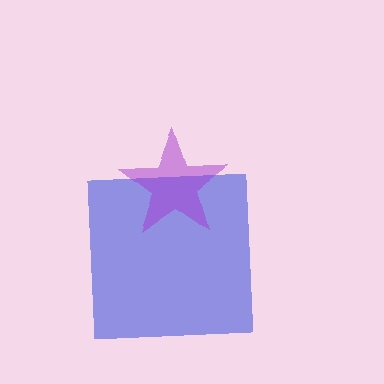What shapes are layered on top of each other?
The layered shapes are: a blue square, a purple star.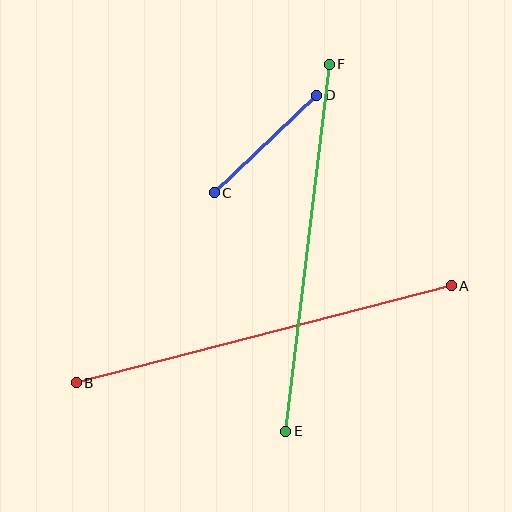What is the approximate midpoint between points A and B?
The midpoint is at approximately (264, 334) pixels.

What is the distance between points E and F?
The distance is approximately 370 pixels.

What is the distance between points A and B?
The distance is approximately 387 pixels.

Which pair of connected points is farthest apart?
Points A and B are farthest apart.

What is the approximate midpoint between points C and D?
The midpoint is at approximately (265, 144) pixels.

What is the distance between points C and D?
The distance is approximately 142 pixels.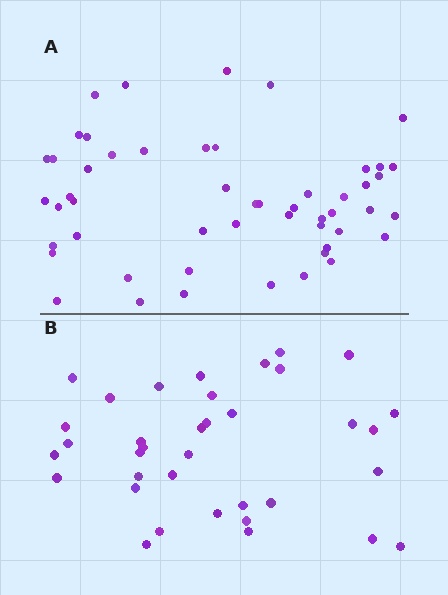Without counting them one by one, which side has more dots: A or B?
Region A (the top region) has more dots.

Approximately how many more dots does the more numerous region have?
Region A has approximately 15 more dots than region B.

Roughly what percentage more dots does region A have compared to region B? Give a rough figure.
About 45% more.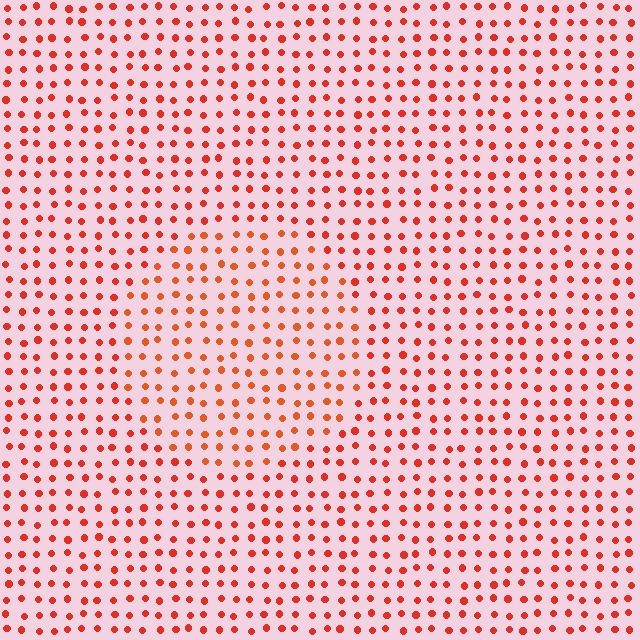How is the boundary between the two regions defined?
The boundary is defined purely by a slight shift in hue (about 14 degrees). Spacing, size, and orientation are identical on both sides.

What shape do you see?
I see a circle.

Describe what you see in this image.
The image is filled with small red elements in a uniform arrangement. A circle-shaped region is visible where the elements are tinted to a slightly different hue, forming a subtle color boundary.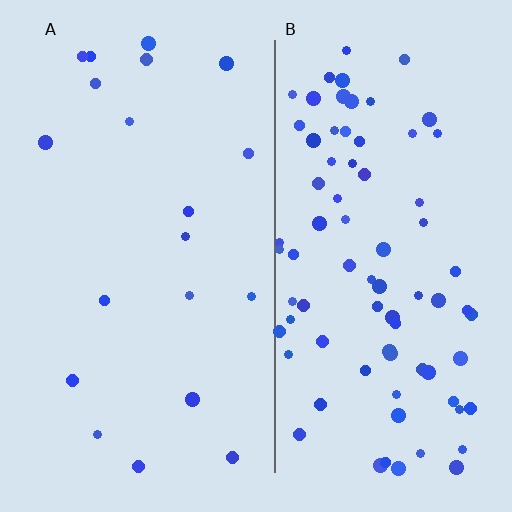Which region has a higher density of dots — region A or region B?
B (the right).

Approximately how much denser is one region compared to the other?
Approximately 4.1× — region B over region A.